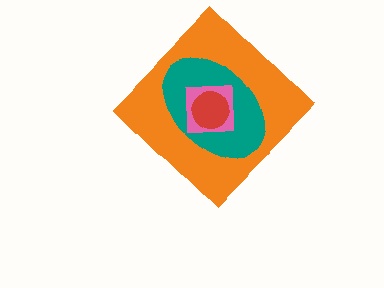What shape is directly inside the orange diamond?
The teal ellipse.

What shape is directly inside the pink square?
The red circle.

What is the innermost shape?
The red circle.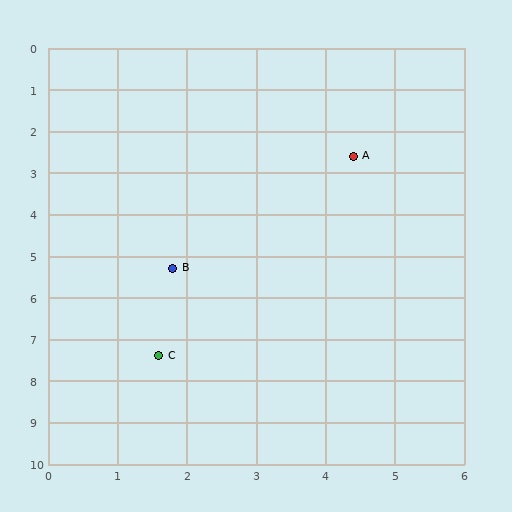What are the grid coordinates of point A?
Point A is at approximately (4.4, 2.6).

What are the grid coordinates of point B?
Point B is at approximately (1.8, 5.3).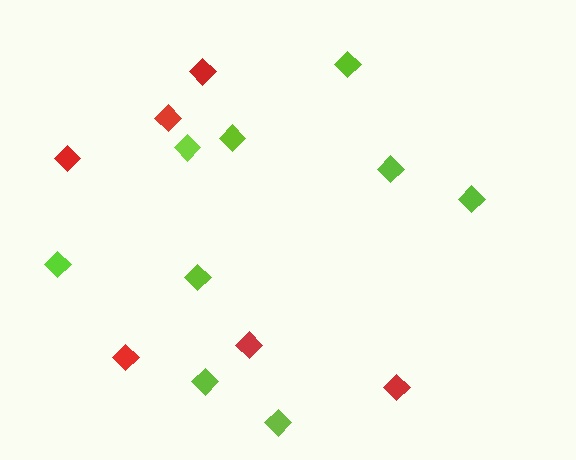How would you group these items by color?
There are 2 groups: one group of lime diamonds (9) and one group of red diamonds (6).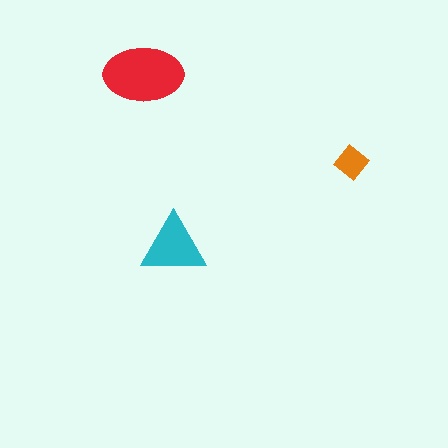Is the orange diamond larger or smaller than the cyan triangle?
Smaller.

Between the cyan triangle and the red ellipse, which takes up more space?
The red ellipse.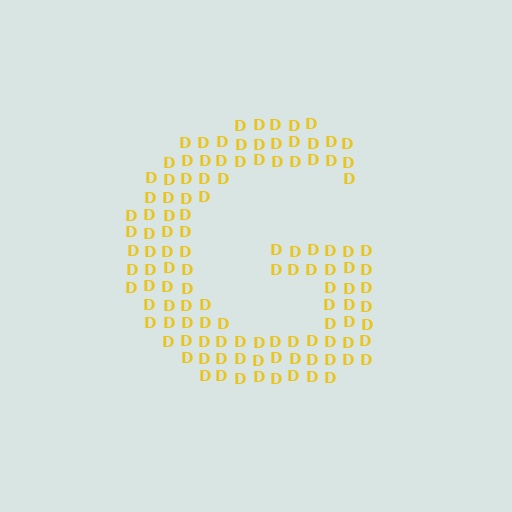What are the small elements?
The small elements are letter D's.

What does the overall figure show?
The overall figure shows the letter G.